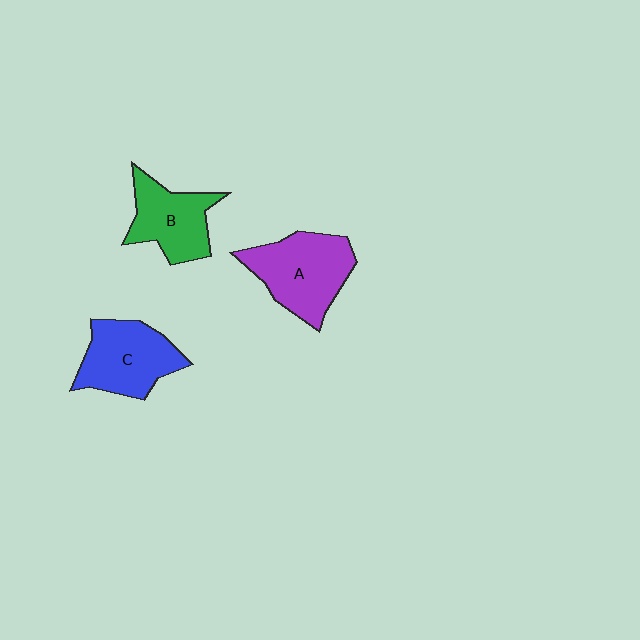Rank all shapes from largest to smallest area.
From largest to smallest: A (purple), C (blue), B (green).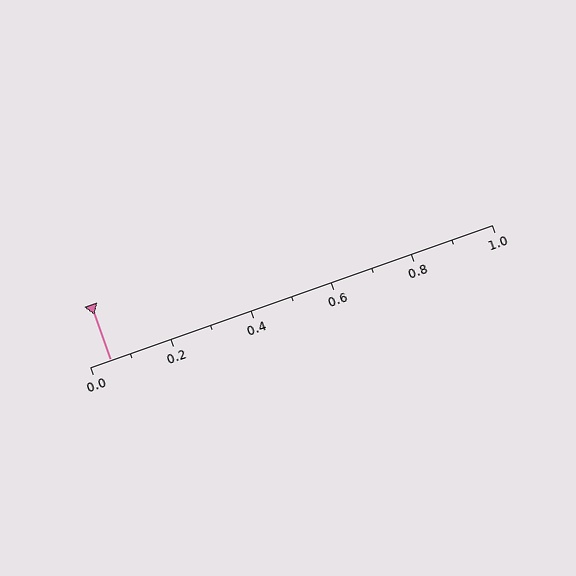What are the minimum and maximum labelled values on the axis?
The axis runs from 0.0 to 1.0.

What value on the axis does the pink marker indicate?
The marker indicates approximately 0.05.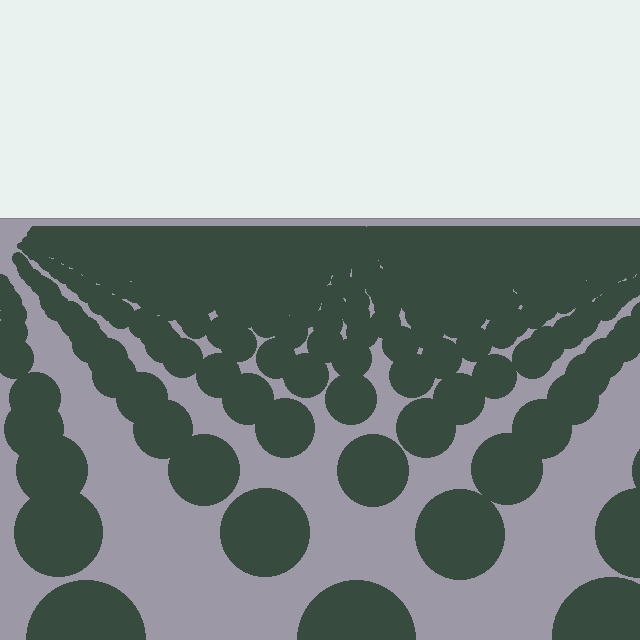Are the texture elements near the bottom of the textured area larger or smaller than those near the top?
Larger. Near the bottom, elements are closer to the viewer and appear at a bigger on-screen size.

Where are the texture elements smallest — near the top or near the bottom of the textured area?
Near the top.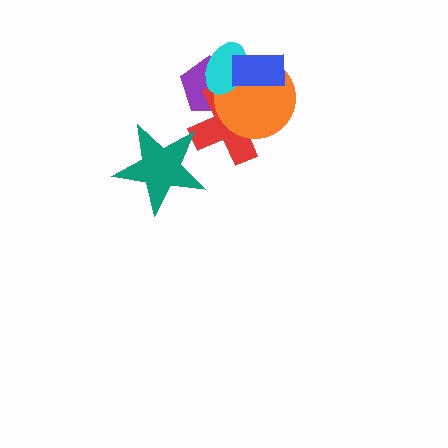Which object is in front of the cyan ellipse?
The blue rectangle is in front of the cyan ellipse.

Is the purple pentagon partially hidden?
Yes, it is partially covered by another shape.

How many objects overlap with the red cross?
4 objects overlap with the red cross.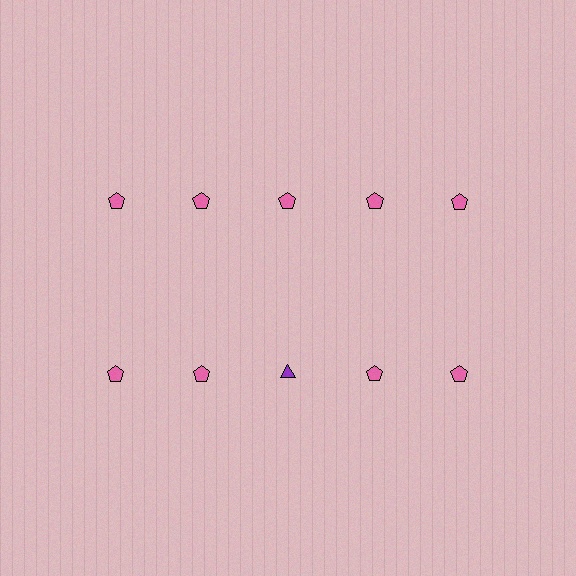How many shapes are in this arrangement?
There are 10 shapes arranged in a grid pattern.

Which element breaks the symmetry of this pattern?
The purple triangle in the second row, center column breaks the symmetry. All other shapes are pink pentagons.